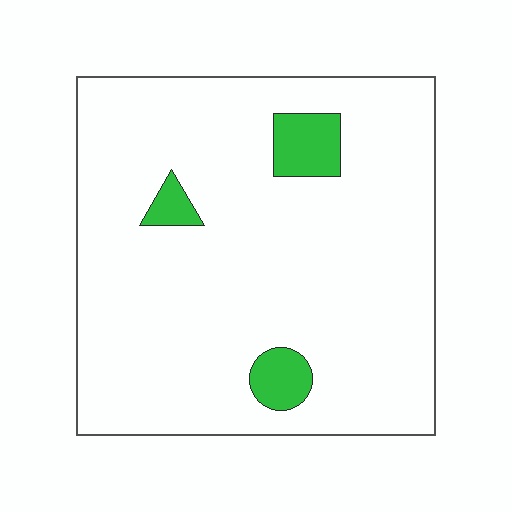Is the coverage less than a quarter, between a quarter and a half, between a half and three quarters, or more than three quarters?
Less than a quarter.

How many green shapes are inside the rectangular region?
3.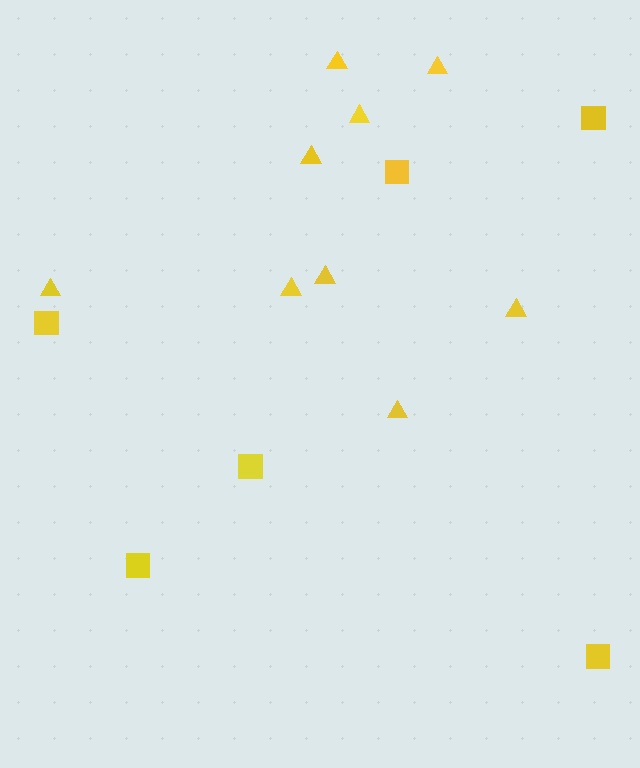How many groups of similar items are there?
There are 2 groups: one group of triangles (9) and one group of squares (6).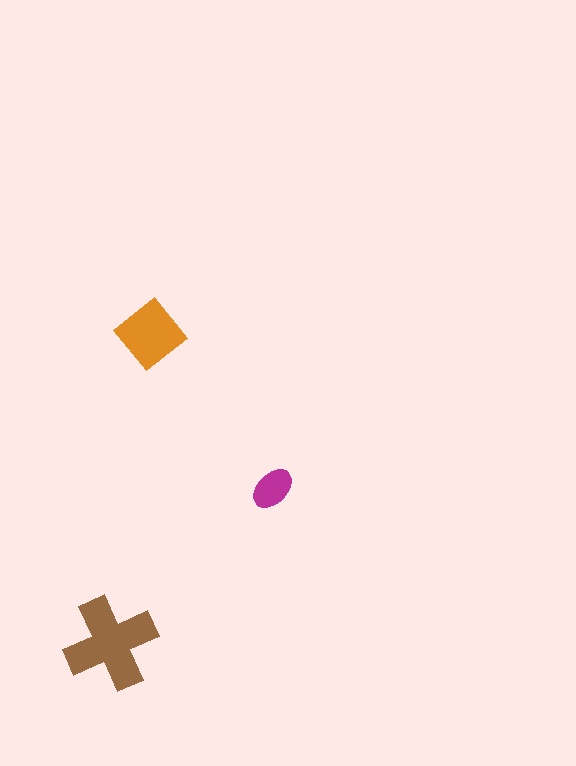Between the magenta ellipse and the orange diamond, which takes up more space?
The orange diamond.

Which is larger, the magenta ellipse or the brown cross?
The brown cross.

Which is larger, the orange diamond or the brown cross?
The brown cross.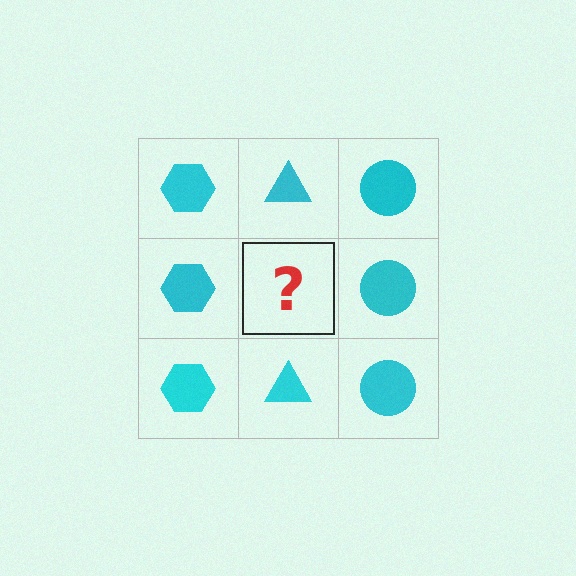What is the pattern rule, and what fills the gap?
The rule is that each column has a consistent shape. The gap should be filled with a cyan triangle.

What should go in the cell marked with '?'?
The missing cell should contain a cyan triangle.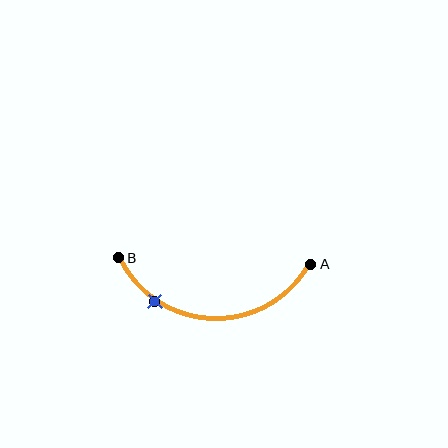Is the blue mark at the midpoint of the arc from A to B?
No. The blue mark lies on the arc but is closer to endpoint B. The arc midpoint would be at the point on the curve equidistant along the arc from both A and B.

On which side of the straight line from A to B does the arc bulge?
The arc bulges below the straight line connecting A and B.